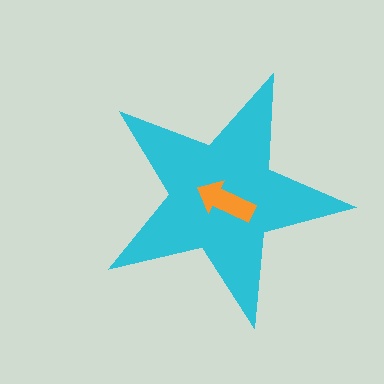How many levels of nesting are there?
2.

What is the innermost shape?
The orange arrow.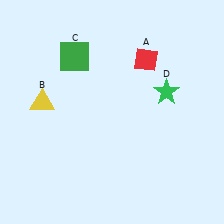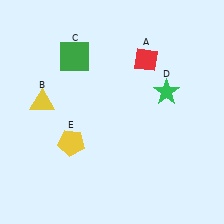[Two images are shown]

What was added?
A yellow pentagon (E) was added in Image 2.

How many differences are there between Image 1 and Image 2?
There is 1 difference between the two images.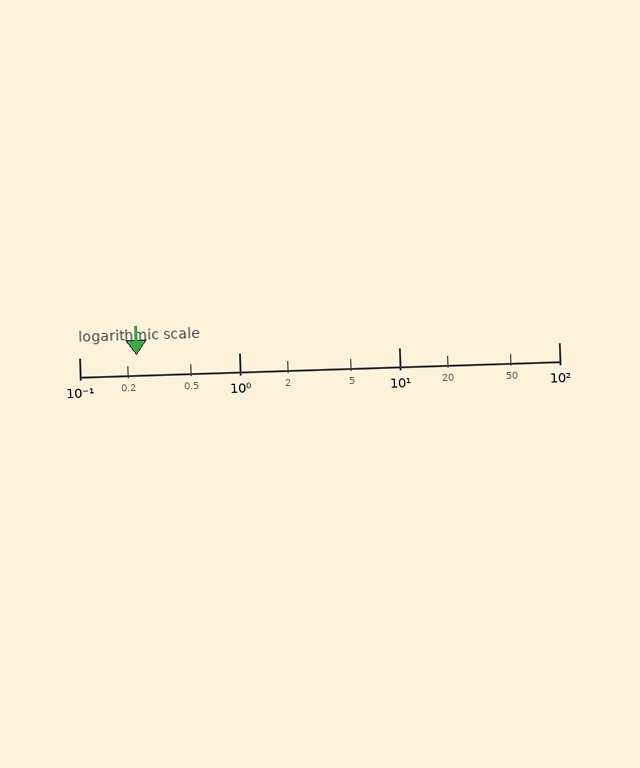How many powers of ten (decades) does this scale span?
The scale spans 3 decades, from 0.1 to 100.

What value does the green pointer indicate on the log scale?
The pointer indicates approximately 0.23.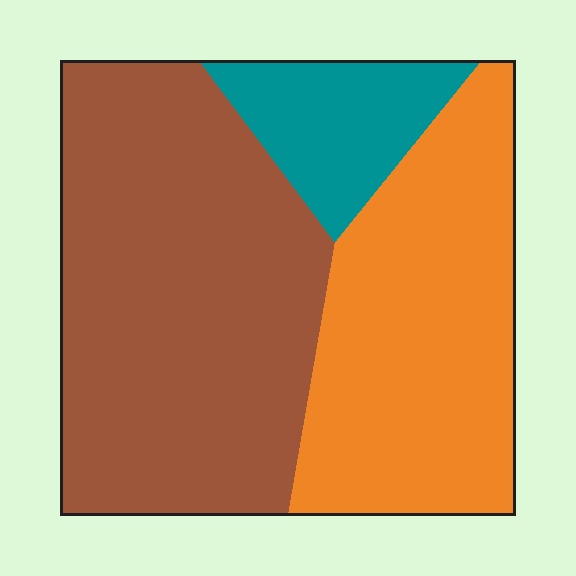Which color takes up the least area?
Teal, at roughly 10%.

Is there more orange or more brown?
Brown.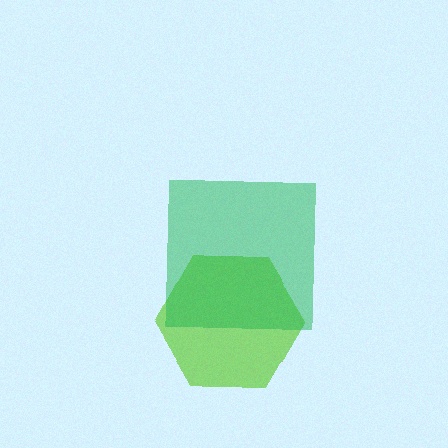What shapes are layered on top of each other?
The layered shapes are: a lime hexagon, a green square.